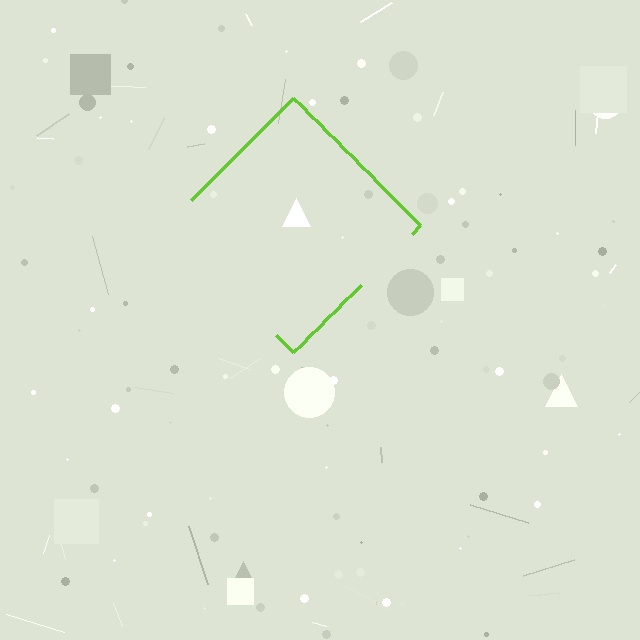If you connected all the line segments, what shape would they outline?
They would outline a diamond.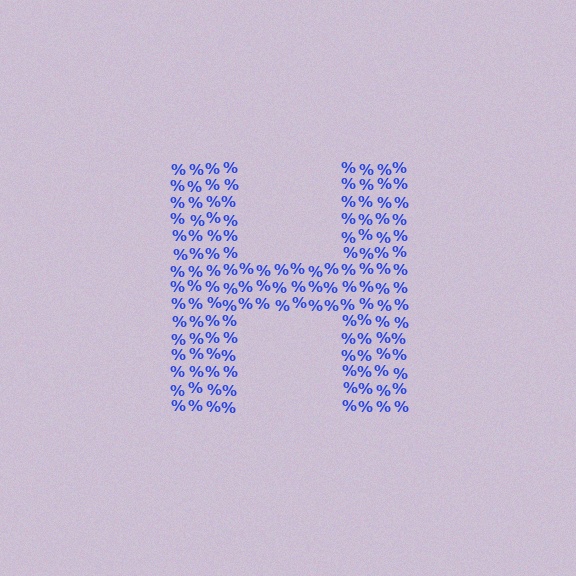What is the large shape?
The large shape is the letter H.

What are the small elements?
The small elements are percent signs.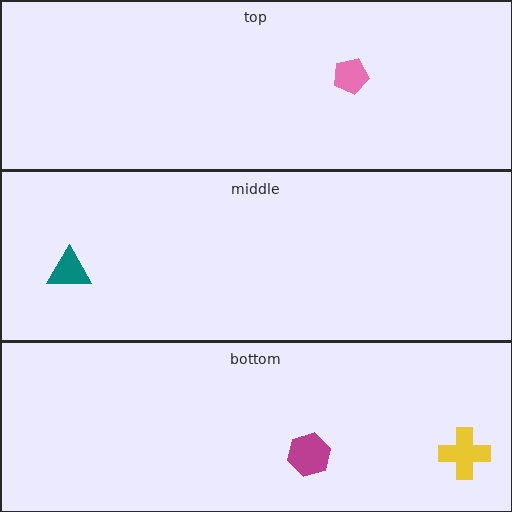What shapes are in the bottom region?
The yellow cross, the magenta hexagon.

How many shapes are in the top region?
1.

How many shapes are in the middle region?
1.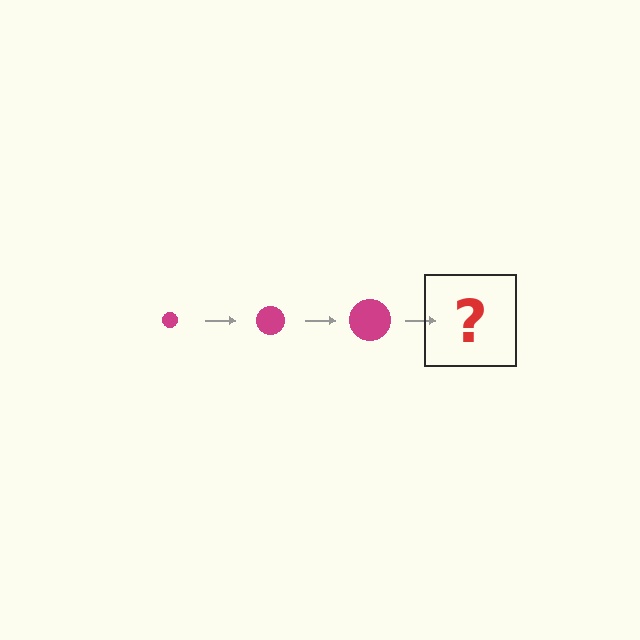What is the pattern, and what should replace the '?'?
The pattern is that the circle gets progressively larger each step. The '?' should be a magenta circle, larger than the previous one.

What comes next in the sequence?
The next element should be a magenta circle, larger than the previous one.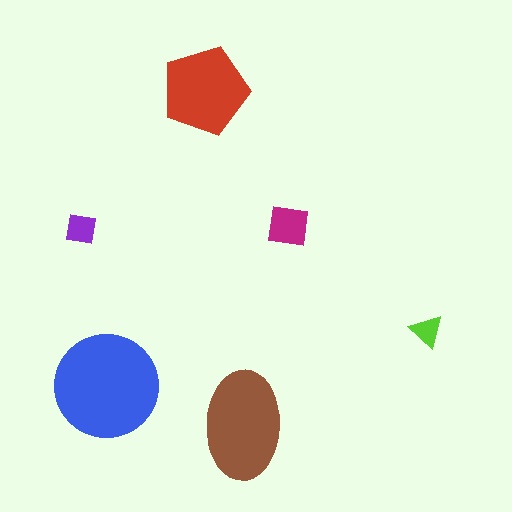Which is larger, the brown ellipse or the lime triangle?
The brown ellipse.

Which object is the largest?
The blue circle.